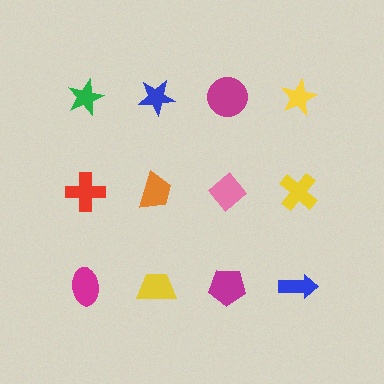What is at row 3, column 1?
A magenta ellipse.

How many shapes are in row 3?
4 shapes.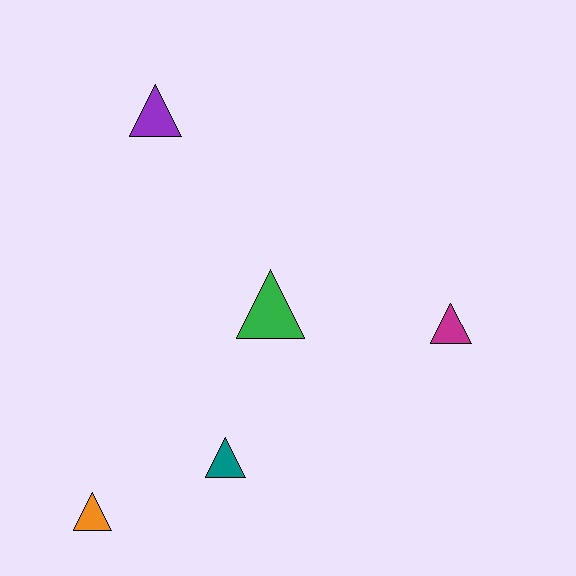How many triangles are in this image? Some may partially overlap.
There are 5 triangles.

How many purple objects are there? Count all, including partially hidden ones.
There is 1 purple object.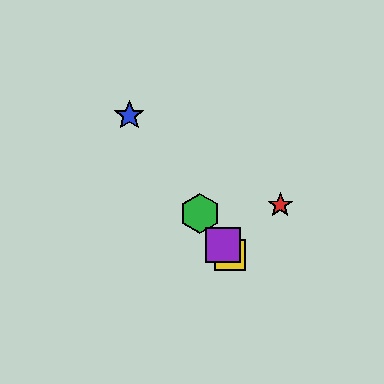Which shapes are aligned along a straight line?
The blue star, the green hexagon, the yellow square, the purple square are aligned along a straight line.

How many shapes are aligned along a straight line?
4 shapes (the blue star, the green hexagon, the yellow square, the purple square) are aligned along a straight line.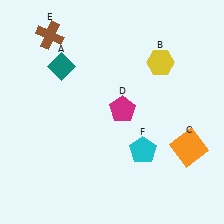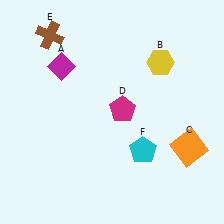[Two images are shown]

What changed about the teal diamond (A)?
In Image 1, A is teal. In Image 2, it changed to magenta.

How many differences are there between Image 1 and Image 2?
There is 1 difference between the two images.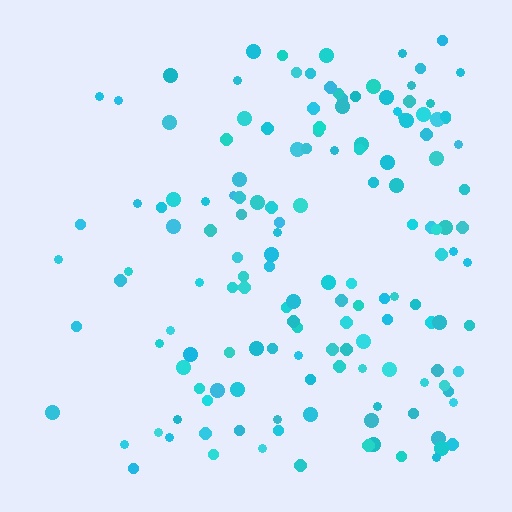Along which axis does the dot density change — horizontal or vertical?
Horizontal.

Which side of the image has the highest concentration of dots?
The right.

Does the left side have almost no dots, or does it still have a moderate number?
Still a moderate number, just noticeably fewer than the right.